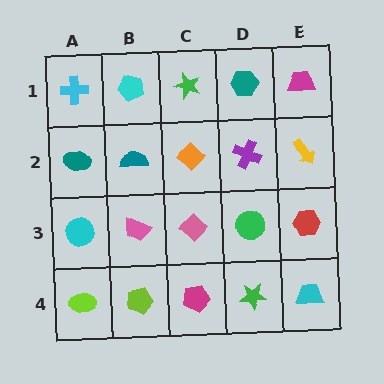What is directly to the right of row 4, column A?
A lime pentagon.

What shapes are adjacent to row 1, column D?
A purple cross (row 2, column D), a green star (row 1, column C), a magenta trapezoid (row 1, column E).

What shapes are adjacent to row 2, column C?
A green star (row 1, column C), a pink diamond (row 3, column C), a teal semicircle (row 2, column B), a purple cross (row 2, column D).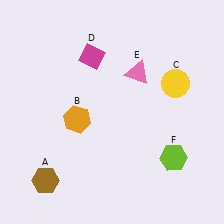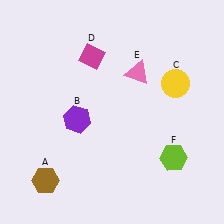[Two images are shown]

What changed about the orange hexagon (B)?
In Image 1, B is orange. In Image 2, it changed to purple.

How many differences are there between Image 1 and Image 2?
There is 1 difference between the two images.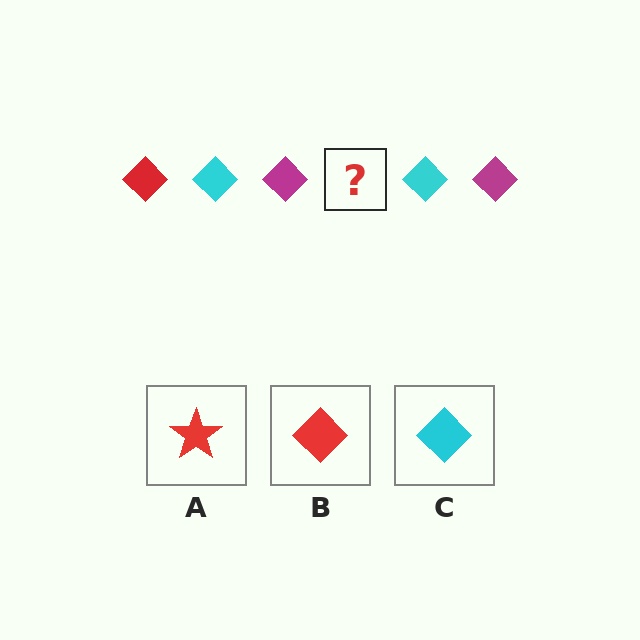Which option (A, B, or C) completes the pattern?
B.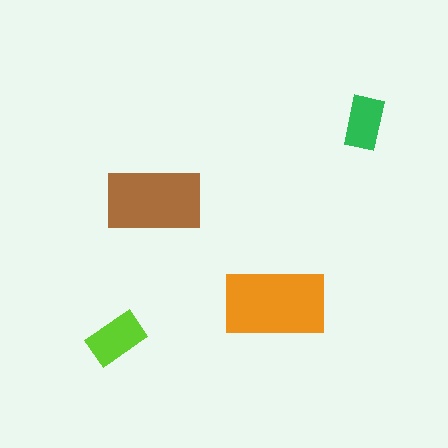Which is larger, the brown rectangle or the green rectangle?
The brown one.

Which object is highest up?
The green rectangle is topmost.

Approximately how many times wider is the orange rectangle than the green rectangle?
About 2 times wider.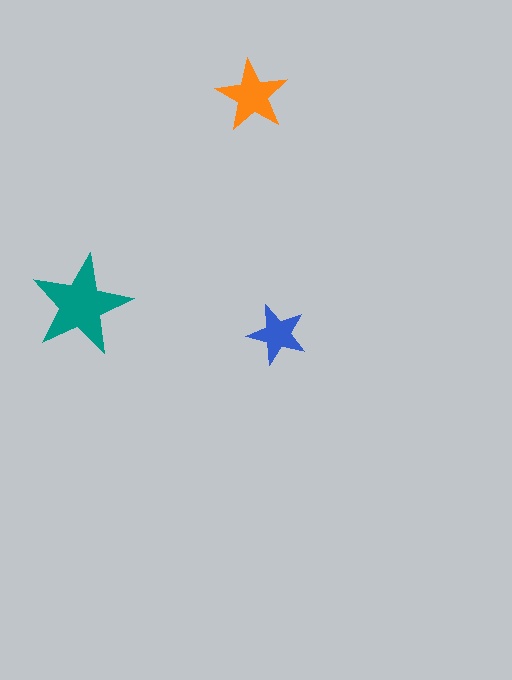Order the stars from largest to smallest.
the teal one, the orange one, the blue one.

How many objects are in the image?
There are 3 objects in the image.